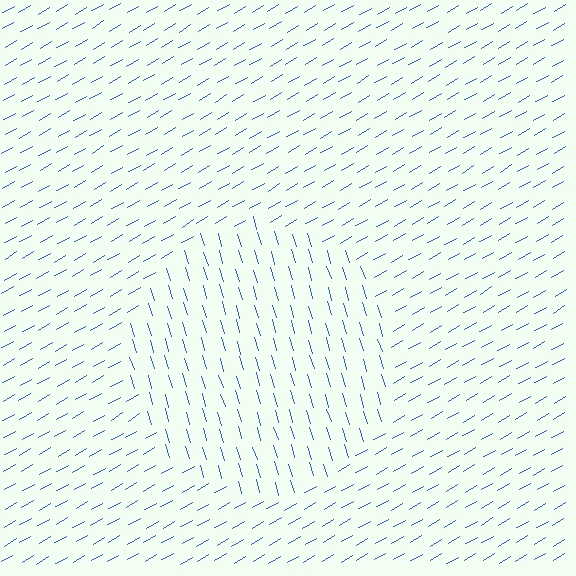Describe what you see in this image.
The image is filled with small blue line segments. A circle region in the image has lines oriented differently from the surrounding lines, creating a visible texture boundary.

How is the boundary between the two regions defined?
The boundary is defined purely by a change in line orientation (approximately 76 degrees difference). All lines are the same color and thickness.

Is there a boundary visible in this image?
Yes, there is a texture boundary formed by a change in line orientation.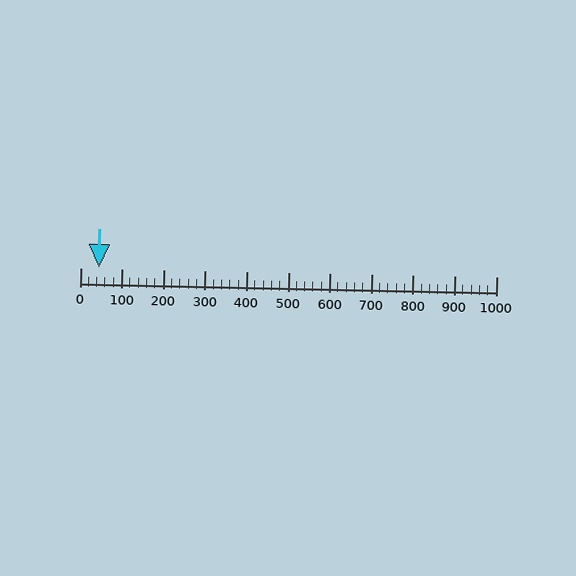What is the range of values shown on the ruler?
The ruler shows values from 0 to 1000.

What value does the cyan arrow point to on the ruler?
The cyan arrow points to approximately 45.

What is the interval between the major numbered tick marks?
The major tick marks are spaced 100 units apart.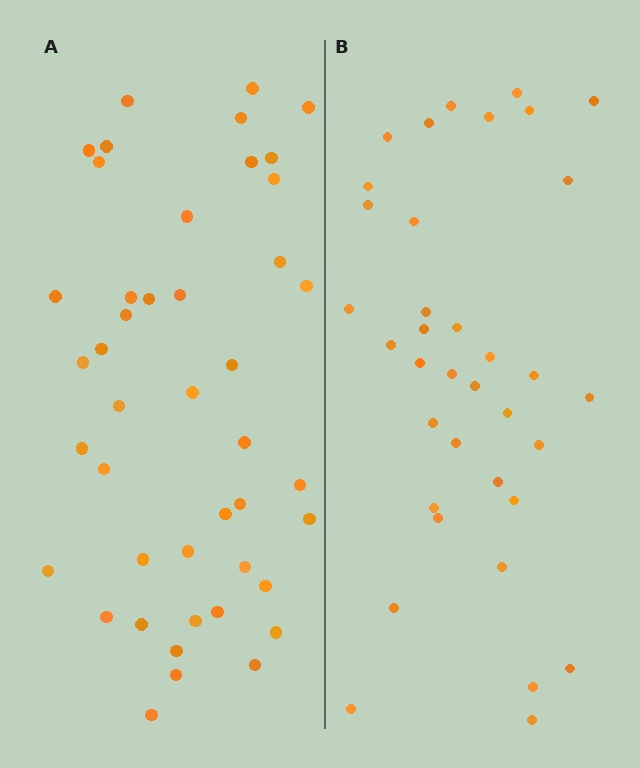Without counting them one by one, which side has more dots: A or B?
Region A (the left region) has more dots.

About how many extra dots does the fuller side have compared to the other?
Region A has roughly 8 or so more dots than region B.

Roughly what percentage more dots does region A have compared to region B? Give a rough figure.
About 20% more.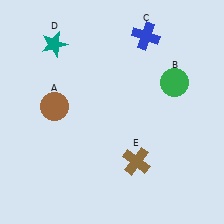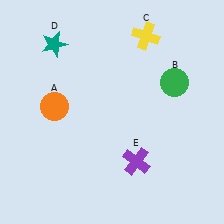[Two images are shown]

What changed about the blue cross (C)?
In Image 1, C is blue. In Image 2, it changed to yellow.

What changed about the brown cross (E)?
In Image 1, E is brown. In Image 2, it changed to purple.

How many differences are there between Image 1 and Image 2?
There are 3 differences between the two images.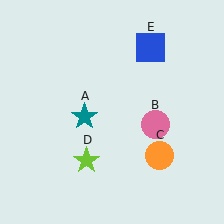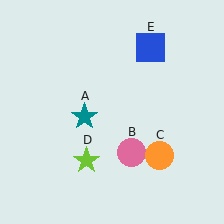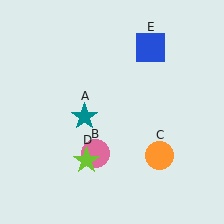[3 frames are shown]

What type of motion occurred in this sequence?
The pink circle (object B) rotated clockwise around the center of the scene.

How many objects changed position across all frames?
1 object changed position: pink circle (object B).